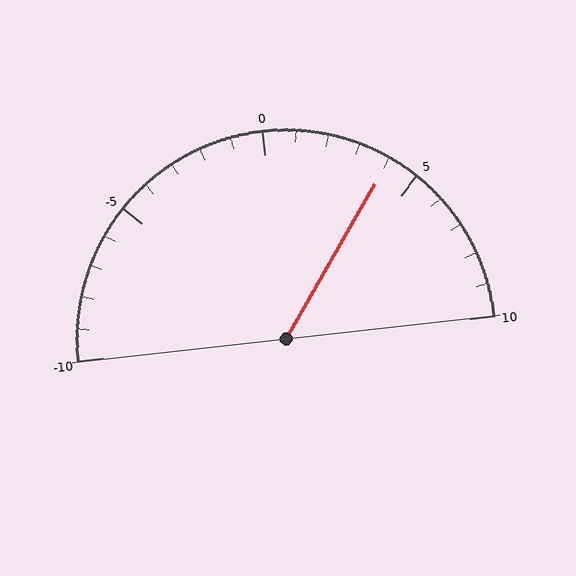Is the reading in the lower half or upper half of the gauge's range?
The reading is in the upper half of the range (-10 to 10).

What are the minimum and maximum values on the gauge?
The gauge ranges from -10 to 10.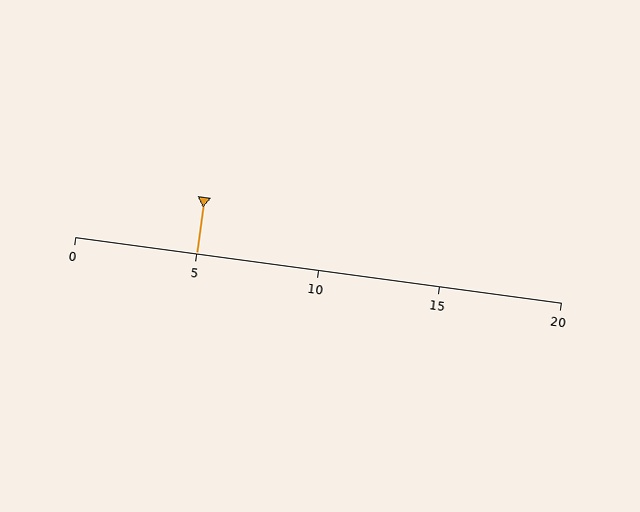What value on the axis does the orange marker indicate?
The marker indicates approximately 5.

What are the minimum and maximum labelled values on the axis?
The axis runs from 0 to 20.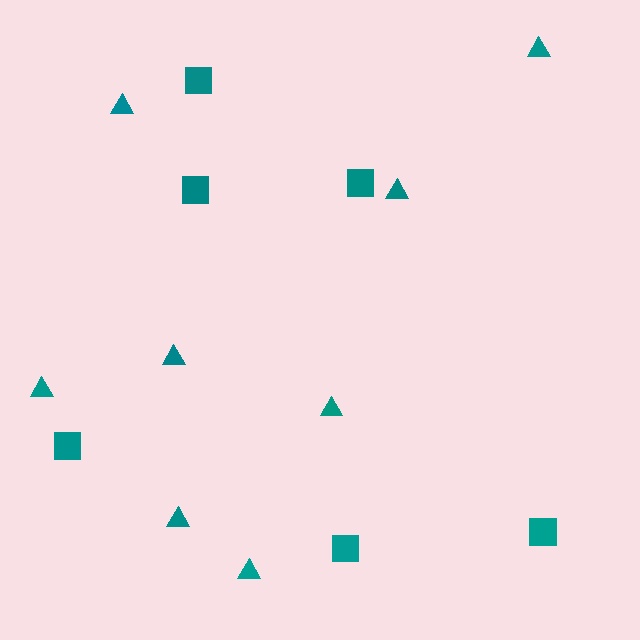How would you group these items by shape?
There are 2 groups: one group of squares (6) and one group of triangles (8).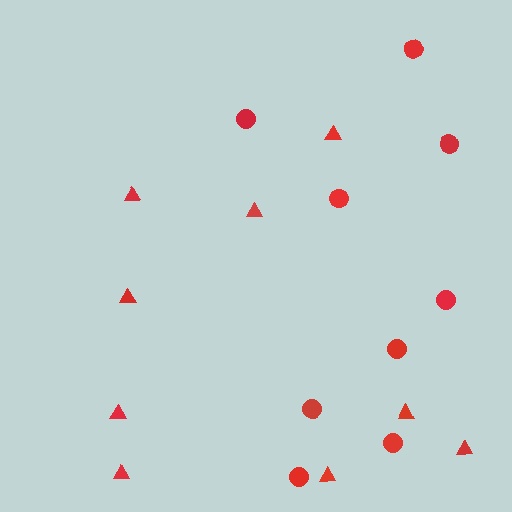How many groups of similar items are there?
There are 2 groups: one group of triangles (9) and one group of circles (9).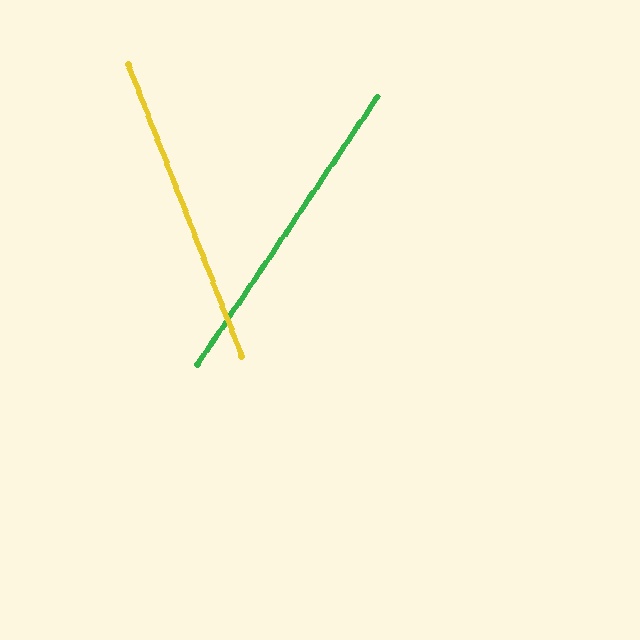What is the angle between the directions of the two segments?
Approximately 55 degrees.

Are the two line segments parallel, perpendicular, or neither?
Neither parallel nor perpendicular — they differ by about 55°.